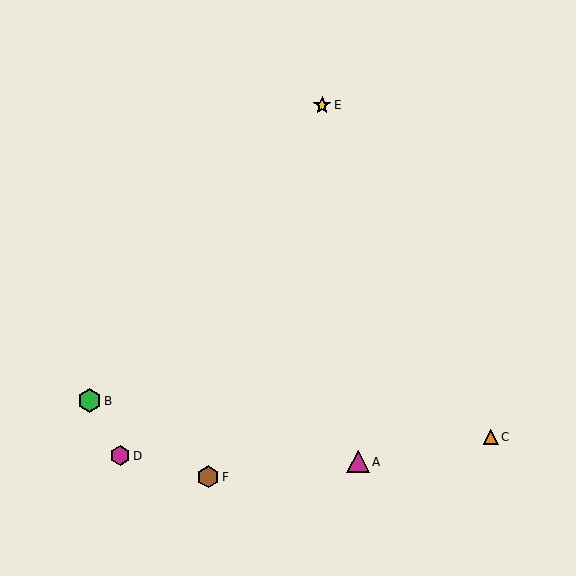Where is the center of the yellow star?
The center of the yellow star is at (322, 105).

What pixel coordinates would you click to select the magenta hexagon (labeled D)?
Click at (120, 456) to select the magenta hexagon D.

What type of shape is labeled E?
Shape E is a yellow star.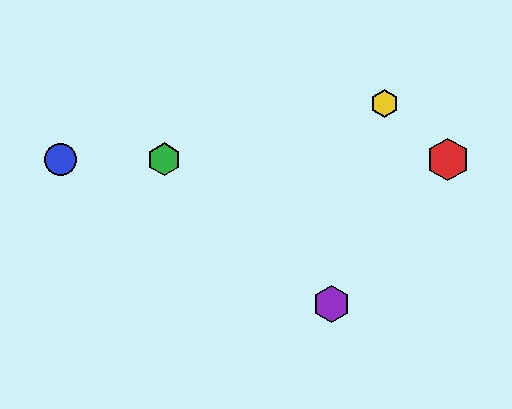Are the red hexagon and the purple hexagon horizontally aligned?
No, the red hexagon is at y≈159 and the purple hexagon is at y≈304.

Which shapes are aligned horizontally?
The red hexagon, the blue circle, the green hexagon are aligned horizontally.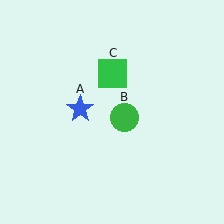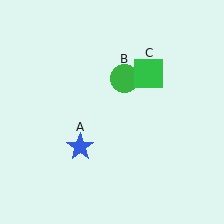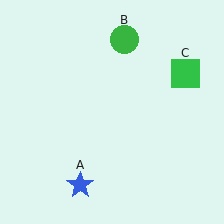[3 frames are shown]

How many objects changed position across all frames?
3 objects changed position: blue star (object A), green circle (object B), green square (object C).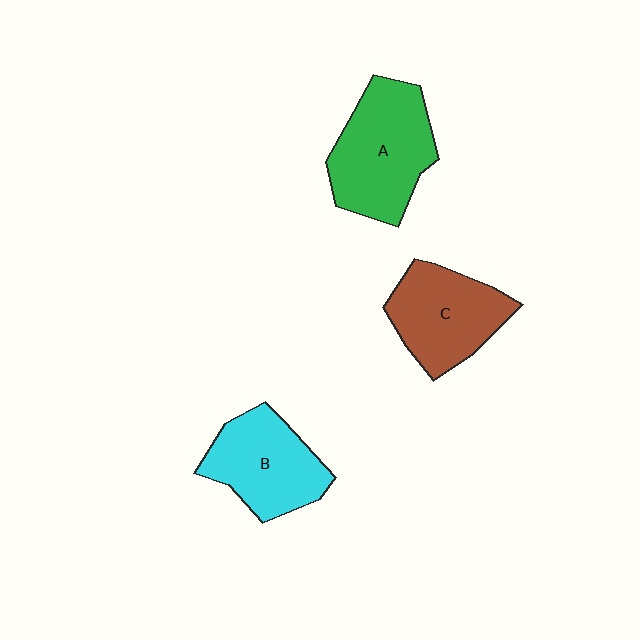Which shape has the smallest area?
Shape B (cyan).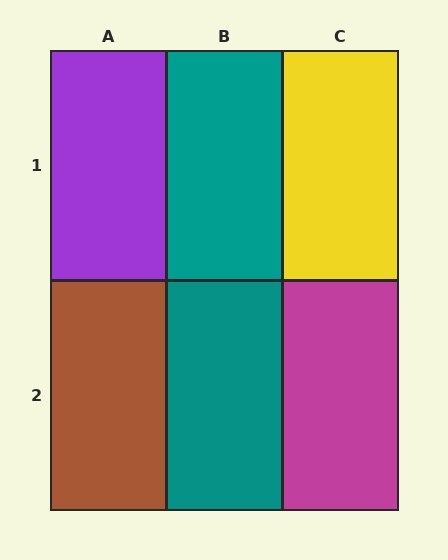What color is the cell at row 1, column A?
Purple.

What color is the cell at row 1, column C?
Yellow.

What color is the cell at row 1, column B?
Teal.